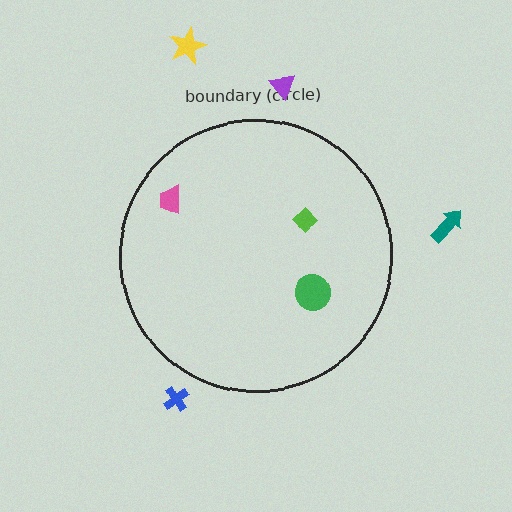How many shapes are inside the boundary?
3 inside, 4 outside.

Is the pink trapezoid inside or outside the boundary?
Inside.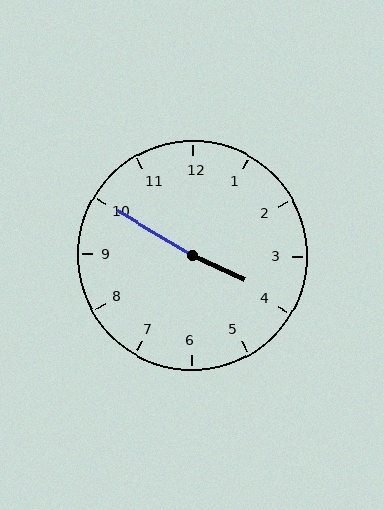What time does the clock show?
3:50.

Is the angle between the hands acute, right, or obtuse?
It is obtuse.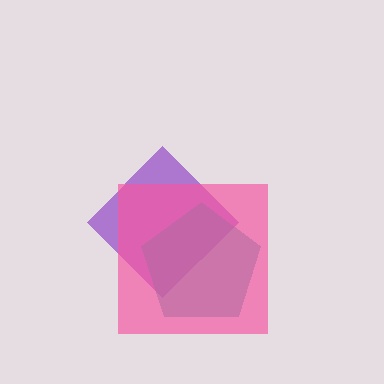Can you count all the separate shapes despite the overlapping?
Yes, there are 3 separate shapes.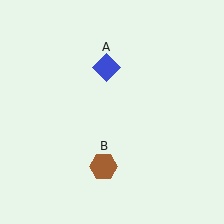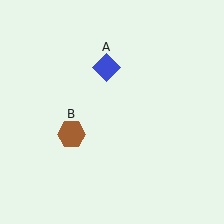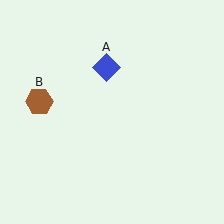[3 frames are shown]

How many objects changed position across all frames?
1 object changed position: brown hexagon (object B).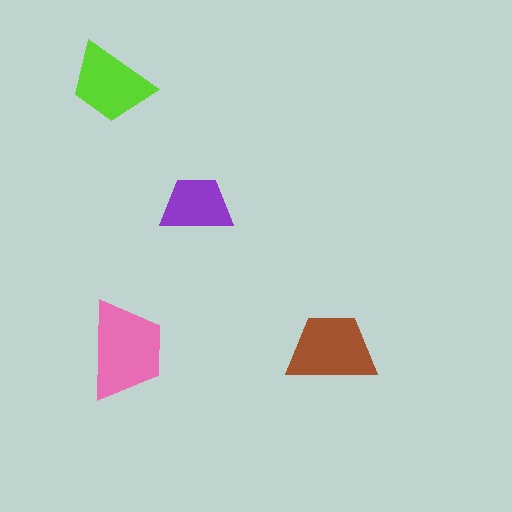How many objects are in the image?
There are 4 objects in the image.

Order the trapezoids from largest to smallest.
the pink one, the brown one, the lime one, the purple one.